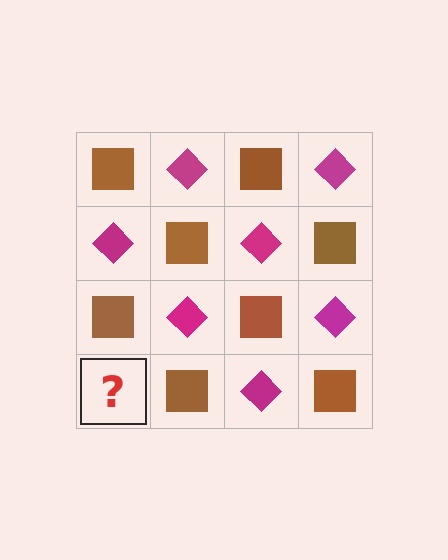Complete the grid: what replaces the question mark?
The question mark should be replaced with a magenta diamond.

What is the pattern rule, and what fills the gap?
The rule is that it alternates brown square and magenta diamond in a checkerboard pattern. The gap should be filled with a magenta diamond.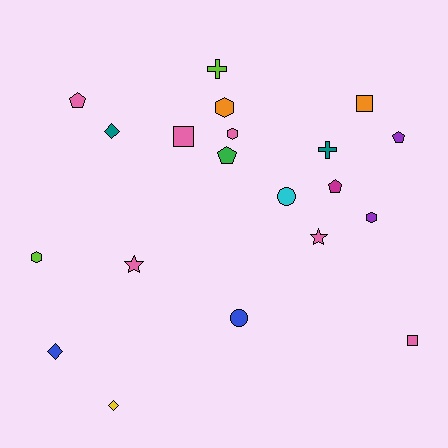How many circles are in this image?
There are 2 circles.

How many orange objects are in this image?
There are 2 orange objects.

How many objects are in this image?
There are 20 objects.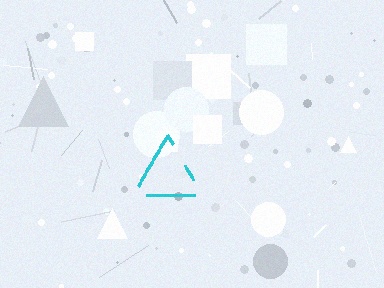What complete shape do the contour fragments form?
The contour fragments form a triangle.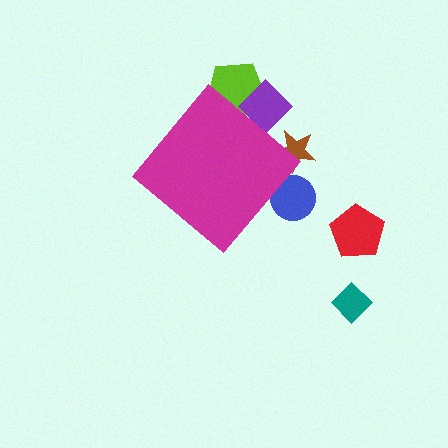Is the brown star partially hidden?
Yes, the brown star is partially hidden behind the magenta diamond.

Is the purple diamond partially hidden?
Yes, the purple diamond is partially hidden behind the magenta diamond.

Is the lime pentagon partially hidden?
Yes, the lime pentagon is partially hidden behind the magenta diamond.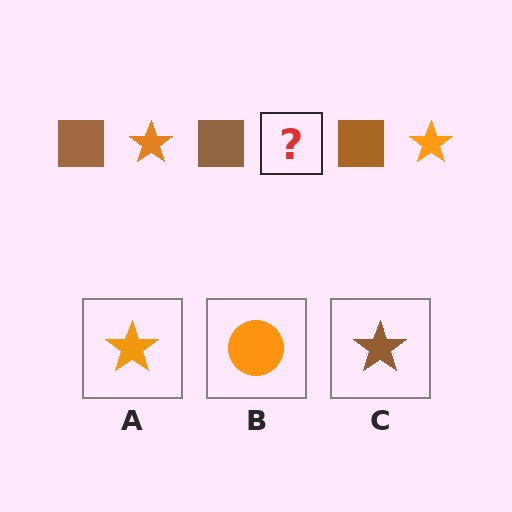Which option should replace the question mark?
Option A.